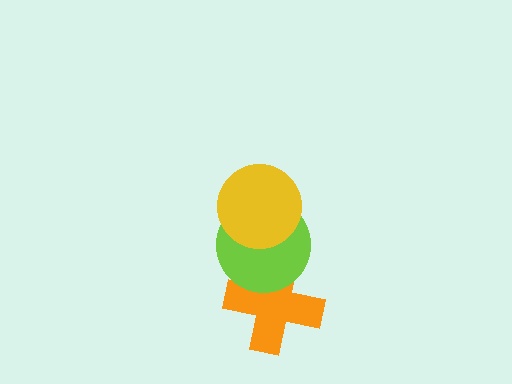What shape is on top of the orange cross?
The lime circle is on top of the orange cross.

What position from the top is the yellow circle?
The yellow circle is 1st from the top.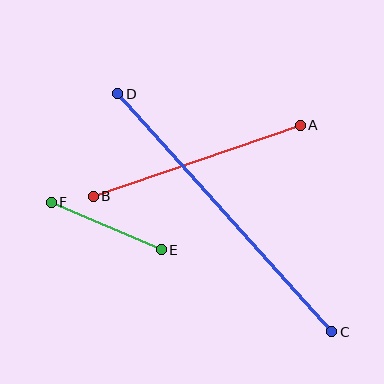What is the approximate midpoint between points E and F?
The midpoint is at approximately (106, 226) pixels.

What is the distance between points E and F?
The distance is approximately 120 pixels.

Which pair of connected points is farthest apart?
Points C and D are farthest apart.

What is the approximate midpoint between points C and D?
The midpoint is at approximately (225, 213) pixels.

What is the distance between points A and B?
The distance is approximately 219 pixels.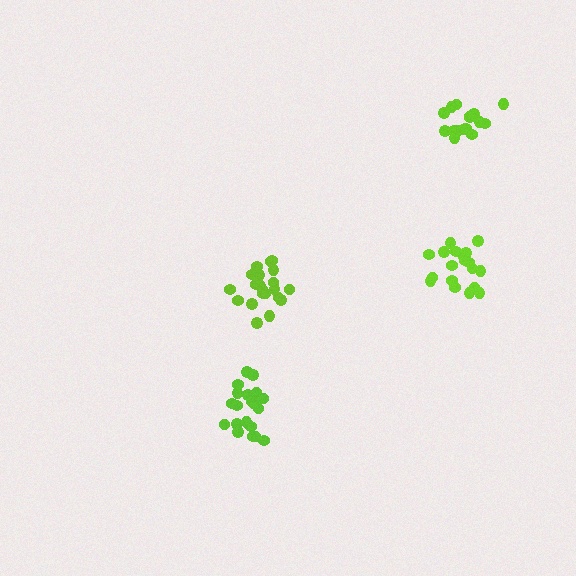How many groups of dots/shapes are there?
There are 4 groups.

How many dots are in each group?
Group 1: 17 dots, Group 2: 21 dots, Group 3: 19 dots, Group 4: 21 dots (78 total).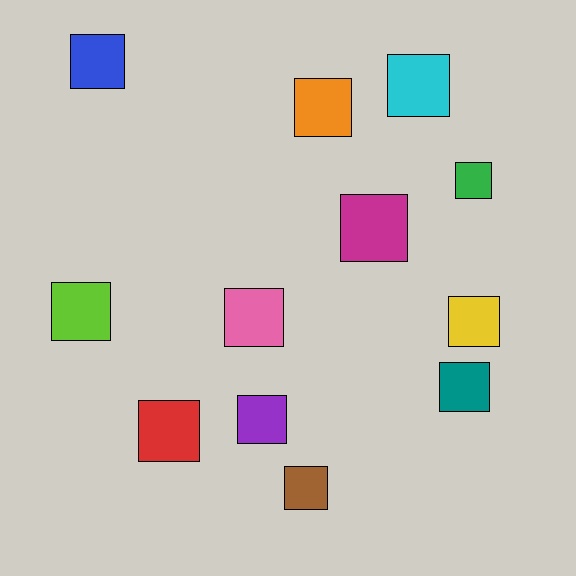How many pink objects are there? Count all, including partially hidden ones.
There is 1 pink object.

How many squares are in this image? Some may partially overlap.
There are 12 squares.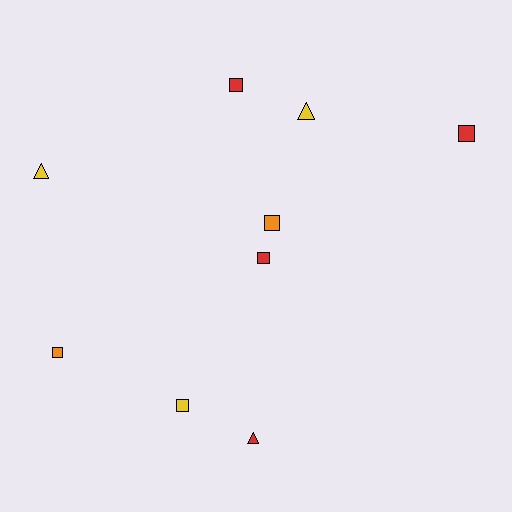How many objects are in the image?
There are 9 objects.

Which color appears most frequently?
Red, with 4 objects.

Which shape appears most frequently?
Square, with 6 objects.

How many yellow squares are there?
There is 1 yellow square.